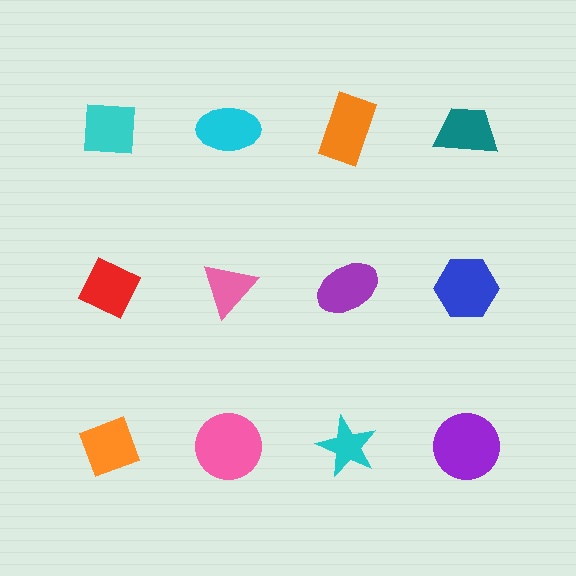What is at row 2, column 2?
A pink triangle.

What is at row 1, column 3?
An orange rectangle.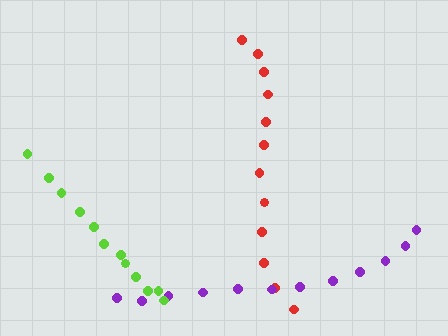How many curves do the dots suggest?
There are 3 distinct paths.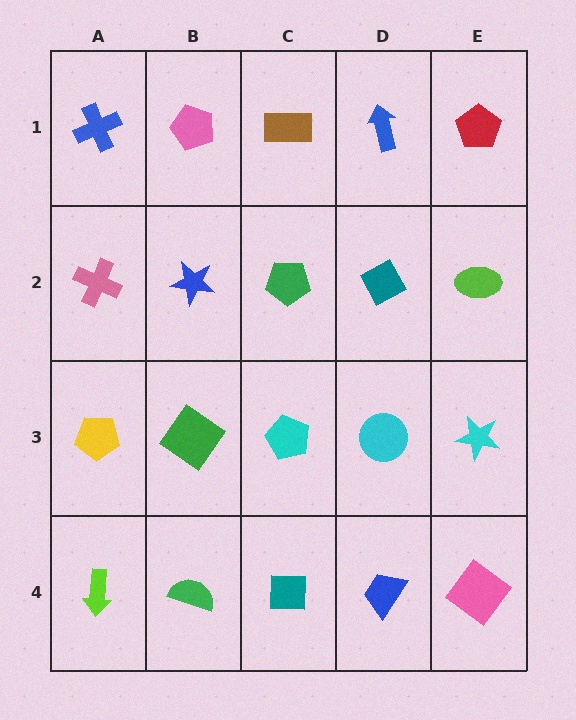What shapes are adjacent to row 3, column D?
A teal diamond (row 2, column D), a blue trapezoid (row 4, column D), a cyan pentagon (row 3, column C), a cyan star (row 3, column E).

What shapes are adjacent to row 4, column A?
A yellow pentagon (row 3, column A), a green semicircle (row 4, column B).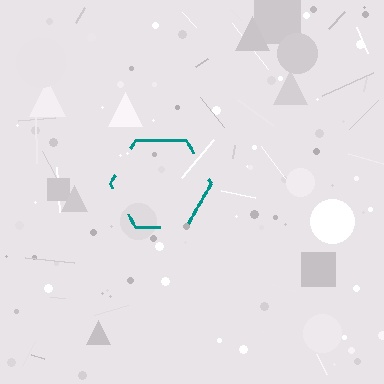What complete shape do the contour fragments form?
The contour fragments form a hexagon.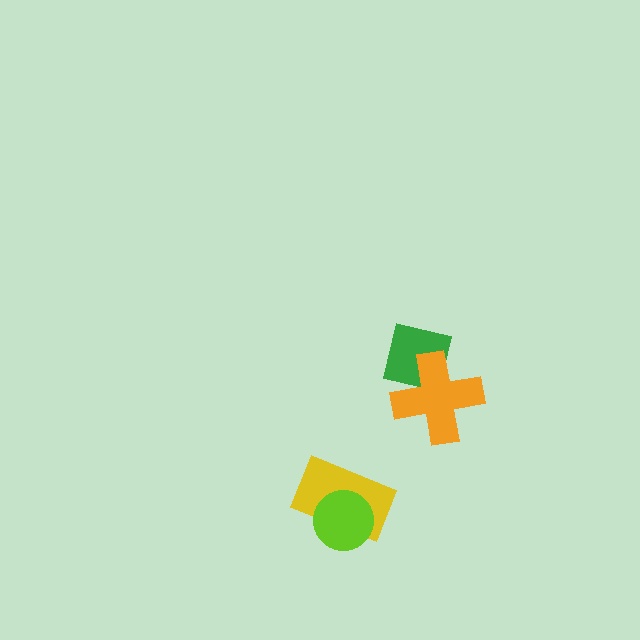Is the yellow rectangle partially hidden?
Yes, it is partially covered by another shape.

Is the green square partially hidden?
Yes, it is partially covered by another shape.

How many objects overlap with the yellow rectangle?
1 object overlaps with the yellow rectangle.